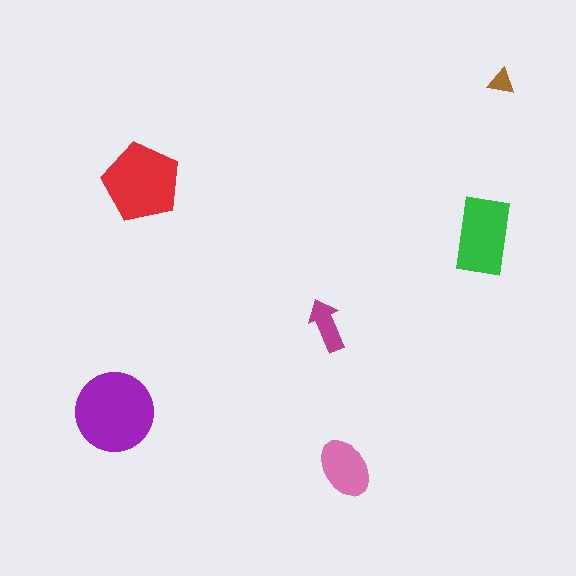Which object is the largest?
The purple circle.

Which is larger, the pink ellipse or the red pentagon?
The red pentagon.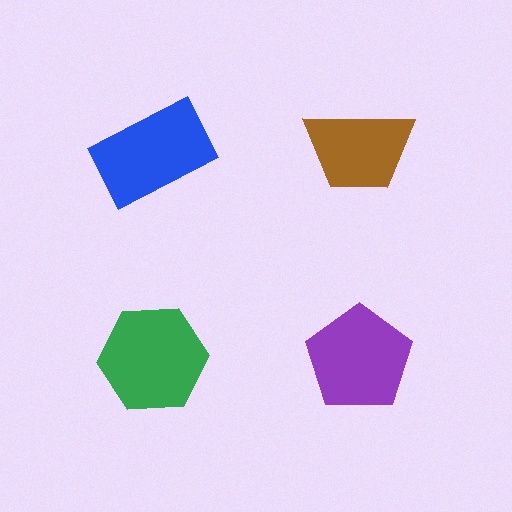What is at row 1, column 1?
A blue rectangle.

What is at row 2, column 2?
A purple pentagon.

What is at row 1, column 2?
A brown trapezoid.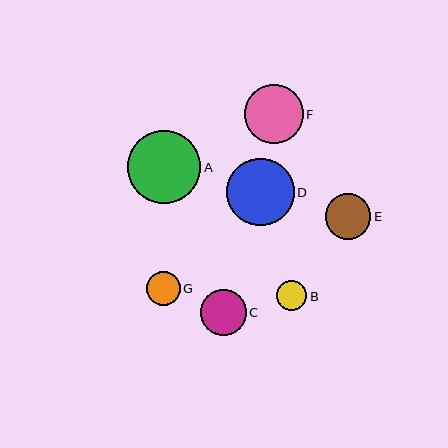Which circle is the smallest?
Circle B is the smallest with a size of approximately 30 pixels.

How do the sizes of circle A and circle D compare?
Circle A and circle D are approximately the same size.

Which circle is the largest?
Circle A is the largest with a size of approximately 73 pixels.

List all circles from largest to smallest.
From largest to smallest: A, D, F, C, E, G, B.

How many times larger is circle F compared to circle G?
Circle F is approximately 1.7 times the size of circle G.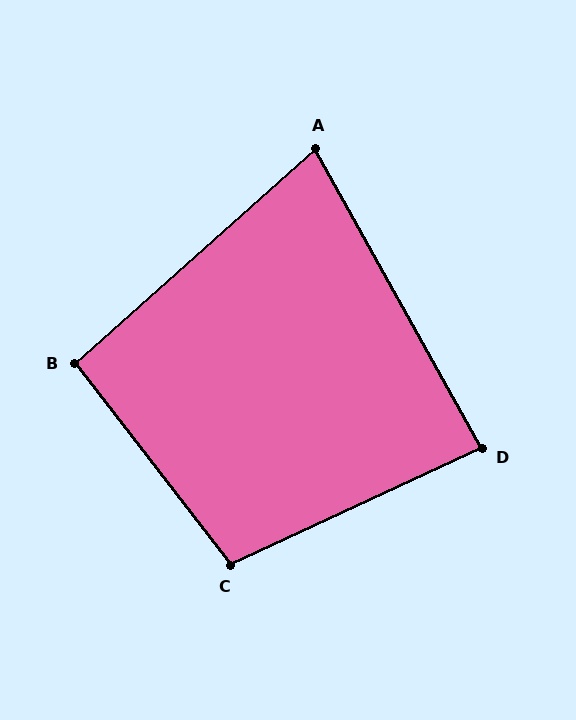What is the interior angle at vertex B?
Approximately 94 degrees (approximately right).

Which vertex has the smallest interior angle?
A, at approximately 77 degrees.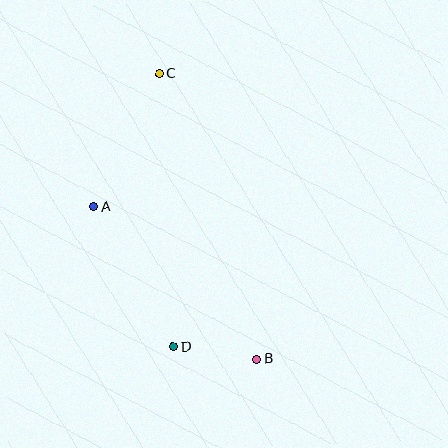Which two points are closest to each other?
Points B and D are closest to each other.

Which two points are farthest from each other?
Points B and C are farthest from each other.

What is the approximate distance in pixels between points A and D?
The distance between A and D is approximately 161 pixels.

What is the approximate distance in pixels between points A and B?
The distance between A and B is approximately 223 pixels.